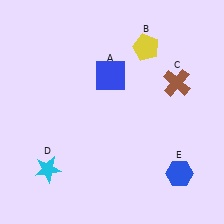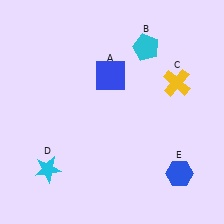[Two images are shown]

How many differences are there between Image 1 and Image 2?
There are 2 differences between the two images.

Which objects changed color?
B changed from yellow to cyan. C changed from brown to yellow.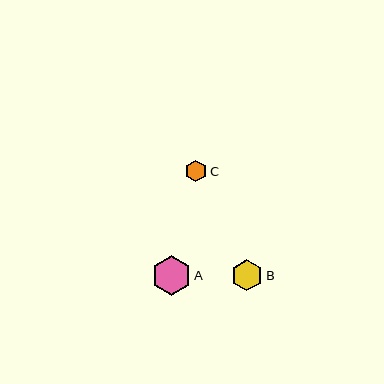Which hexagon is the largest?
Hexagon A is the largest with a size of approximately 40 pixels.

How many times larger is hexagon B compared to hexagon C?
Hexagon B is approximately 1.5 times the size of hexagon C.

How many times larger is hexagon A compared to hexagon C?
Hexagon A is approximately 1.8 times the size of hexagon C.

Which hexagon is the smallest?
Hexagon C is the smallest with a size of approximately 21 pixels.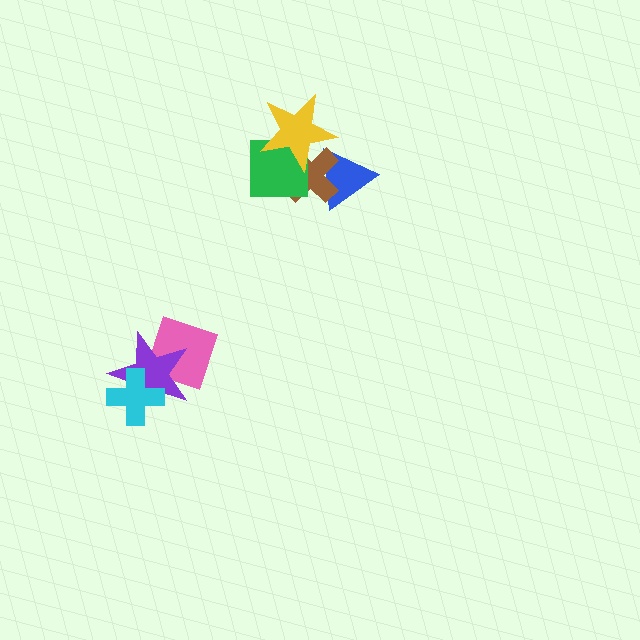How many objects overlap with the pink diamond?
1 object overlaps with the pink diamond.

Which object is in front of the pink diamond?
The purple star is in front of the pink diamond.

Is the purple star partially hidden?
Yes, it is partially covered by another shape.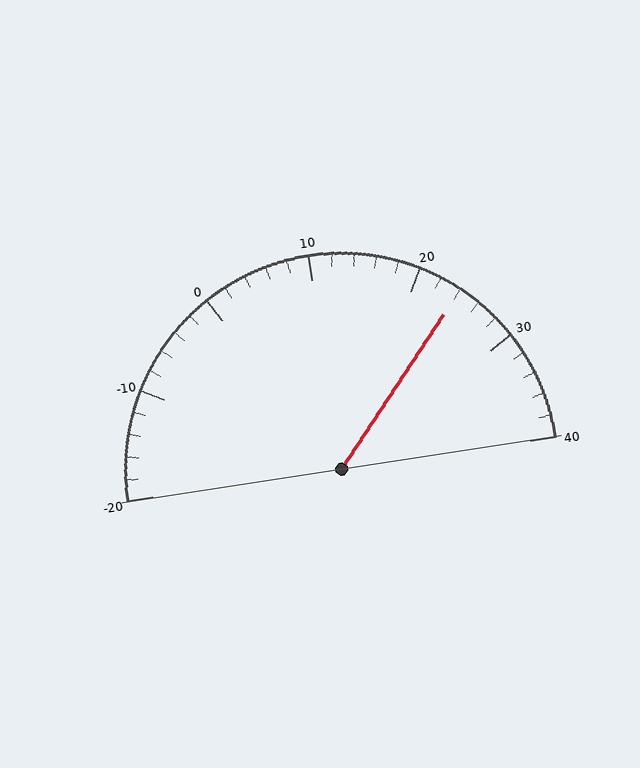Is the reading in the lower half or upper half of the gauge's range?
The reading is in the upper half of the range (-20 to 40).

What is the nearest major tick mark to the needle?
The nearest major tick mark is 20.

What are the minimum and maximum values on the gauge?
The gauge ranges from -20 to 40.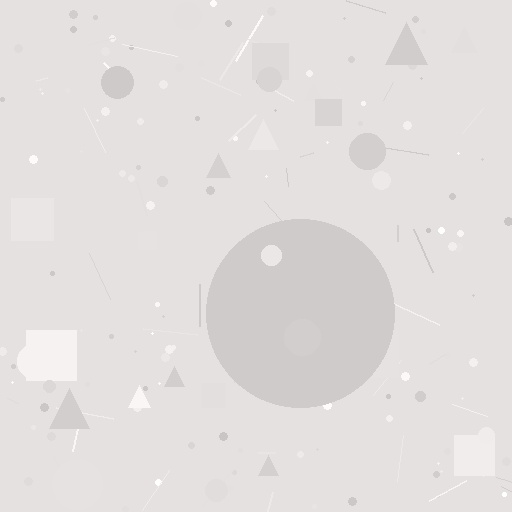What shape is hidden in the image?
A circle is hidden in the image.